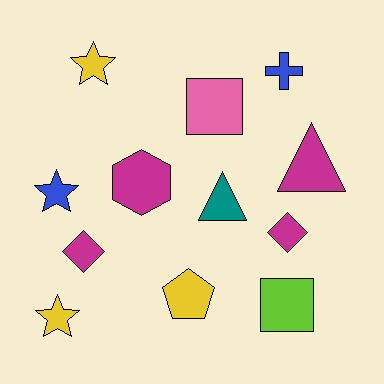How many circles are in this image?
There are no circles.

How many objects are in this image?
There are 12 objects.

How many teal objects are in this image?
There is 1 teal object.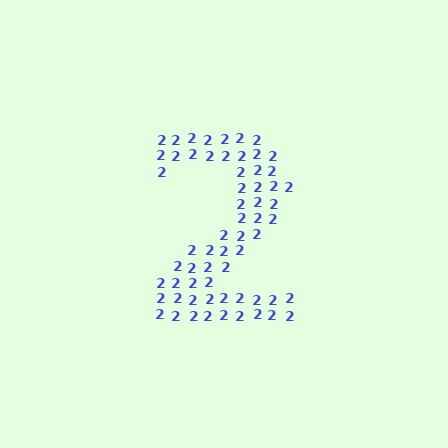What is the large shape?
The large shape is the digit 2.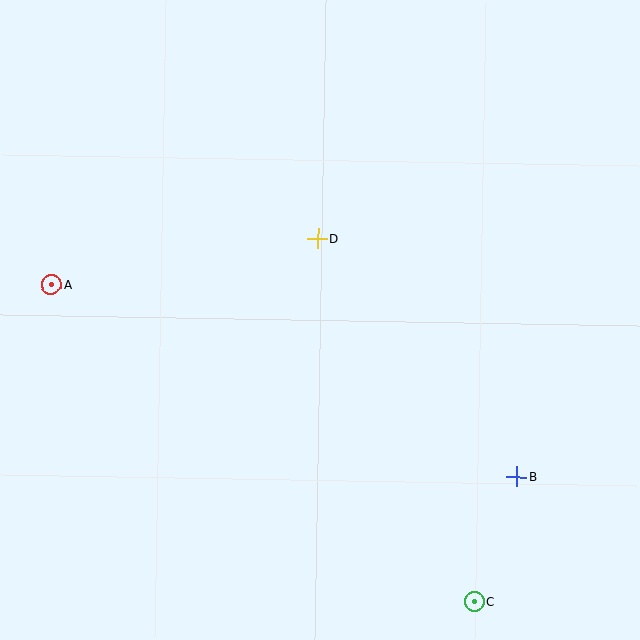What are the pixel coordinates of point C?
Point C is at (474, 601).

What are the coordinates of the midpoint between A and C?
The midpoint between A and C is at (263, 443).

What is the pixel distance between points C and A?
The distance between C and A is 528 pixels.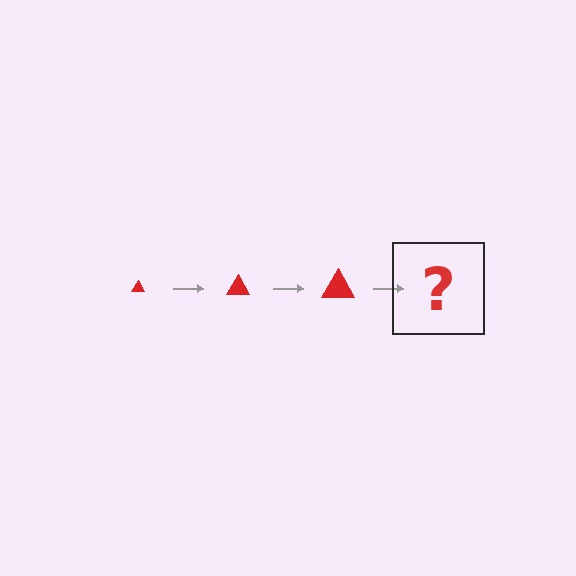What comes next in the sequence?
The next element should be a red triangle, larger than the previous one.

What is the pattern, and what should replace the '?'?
The pattern is that the triangle gets progressively larger each step. The '?' should be a red triangle, larger than the previous one.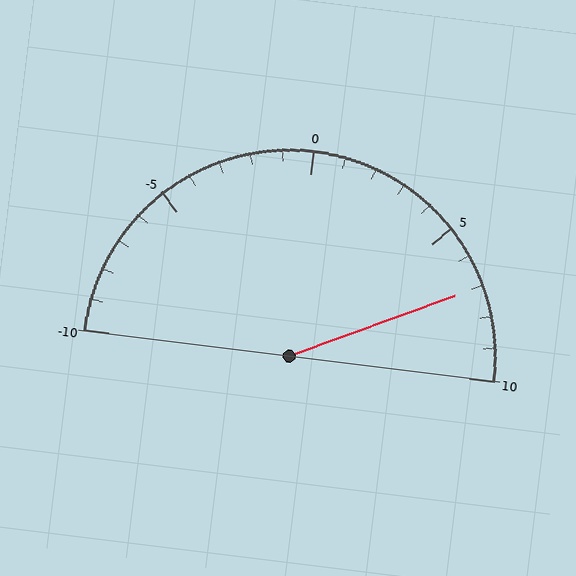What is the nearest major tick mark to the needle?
The nearest major tick mark is 5.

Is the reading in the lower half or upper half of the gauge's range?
The reading is in the upper half of the range (-10 to 10).